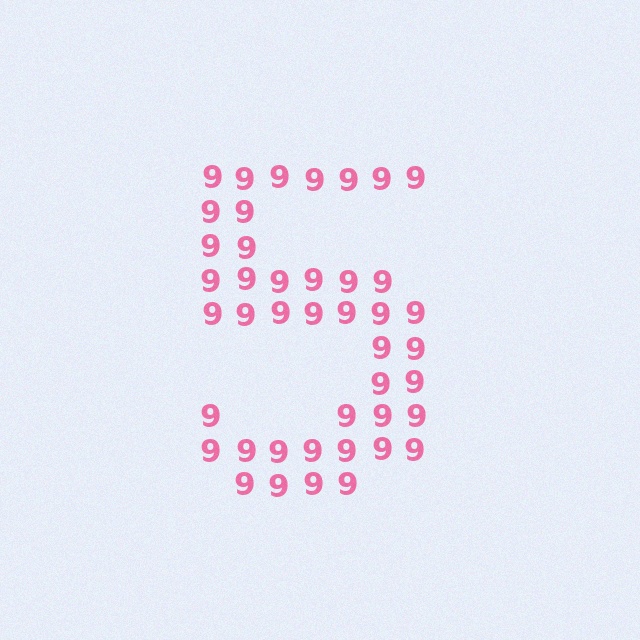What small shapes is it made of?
It is made of small digit 9's.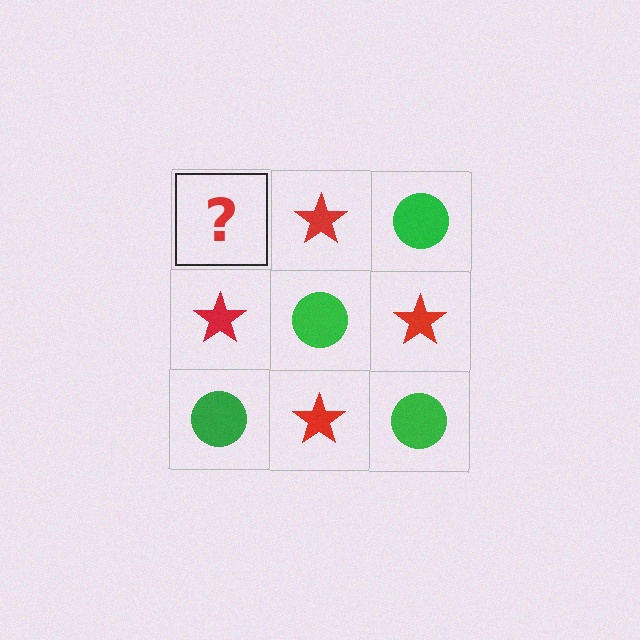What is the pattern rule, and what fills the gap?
The rule is that it alternates green circle and red star in a checkerboard pattern. The gap should be filled with a green circle.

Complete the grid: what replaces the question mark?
The question mark should be replaced with a green circle.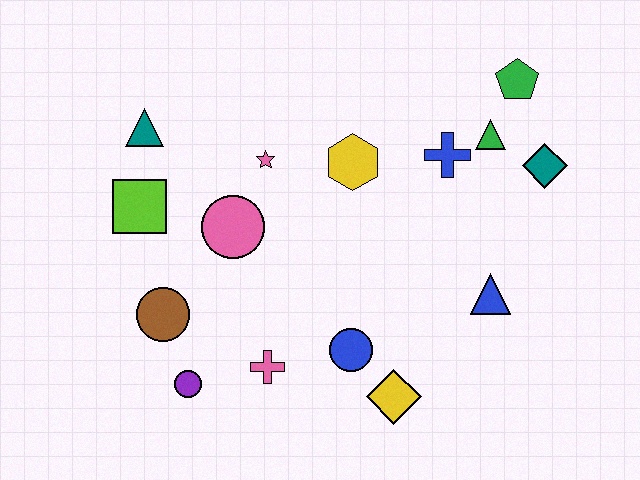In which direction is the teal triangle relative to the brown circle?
The teal triangle is above the brown circle.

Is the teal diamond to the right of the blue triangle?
Yes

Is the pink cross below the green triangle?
Yes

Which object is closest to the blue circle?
The yellow diamond is closest to the blue circle.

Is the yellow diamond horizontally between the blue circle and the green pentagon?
Yes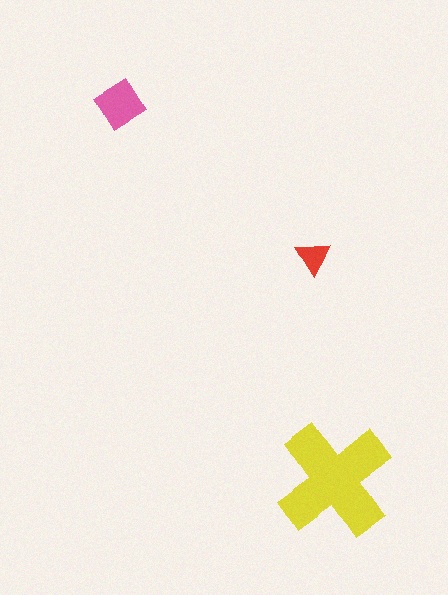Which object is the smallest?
The red triangle.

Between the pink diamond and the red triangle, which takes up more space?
The pink diamond.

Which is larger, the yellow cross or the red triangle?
The yellow cross.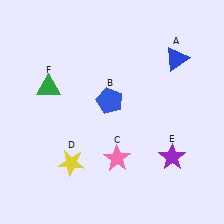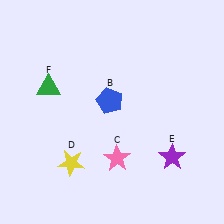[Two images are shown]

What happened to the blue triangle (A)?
The blue triangle (A) was removed in Image 2. It was in the top-right area of Image 1.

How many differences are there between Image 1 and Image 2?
There is 1 difference between the two images.